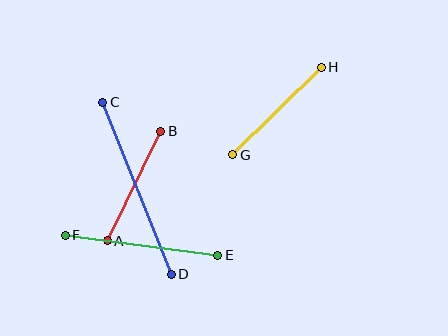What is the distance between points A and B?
The distance is approximately 122 pixels.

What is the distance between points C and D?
The distance is approximately 185 pixels.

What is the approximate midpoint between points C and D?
The midpoint is at approximately (137, 188) pixels.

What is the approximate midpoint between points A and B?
The midpoint is at approximately (134, 186) pixels.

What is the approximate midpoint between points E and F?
The midpoint is at approximately (141, 245) pixels.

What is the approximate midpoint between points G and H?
The midpoint is at approximately (277, 111) pixels.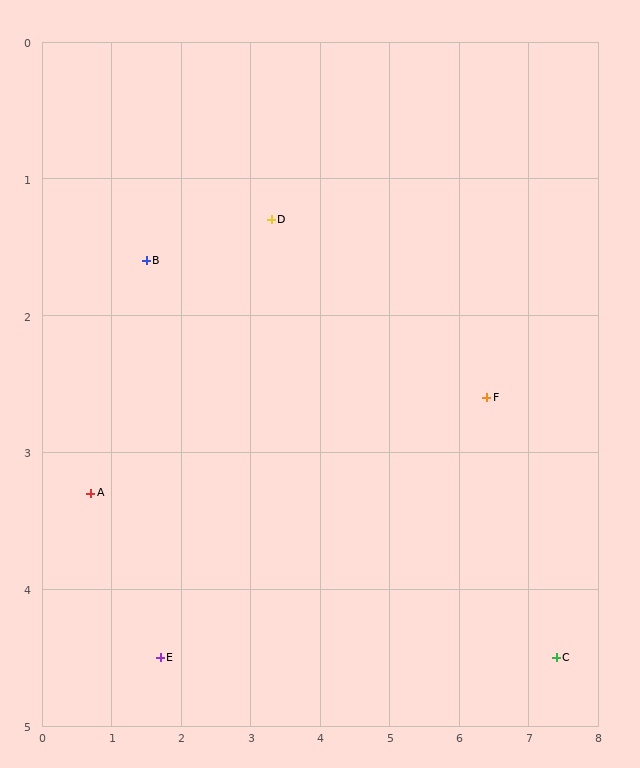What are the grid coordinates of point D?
Point D is at approximately (3.3, 1.3).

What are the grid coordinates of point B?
Point B is at approximately (1.5, 1.6).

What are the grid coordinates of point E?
Point E is at approximately (1.7, 4.5).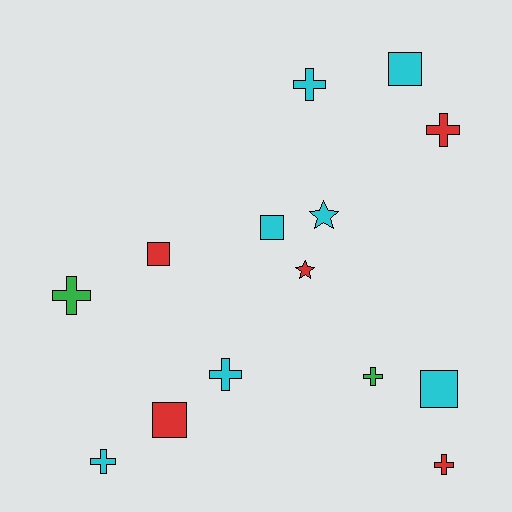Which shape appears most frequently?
Cross, with 7 objects.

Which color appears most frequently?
Cyan, with 7 objects.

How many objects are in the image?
There are 14 objects.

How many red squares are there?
There are 2 red squares.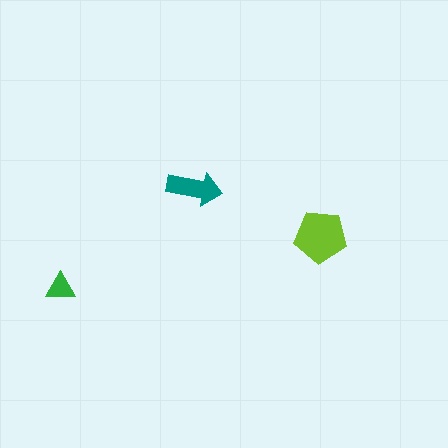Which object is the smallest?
The green triangle.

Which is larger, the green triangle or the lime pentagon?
The lime pentagon.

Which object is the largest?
The lime pentagon.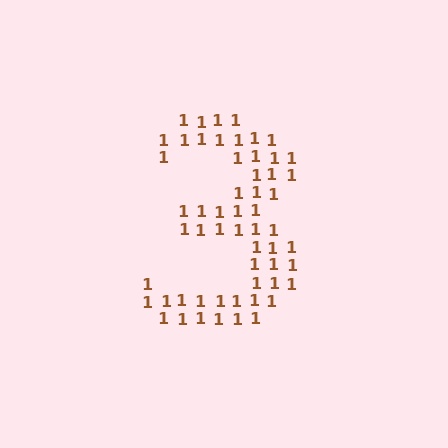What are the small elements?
The small elements are digit 1's.